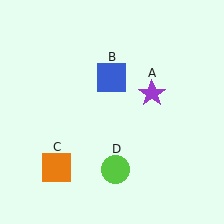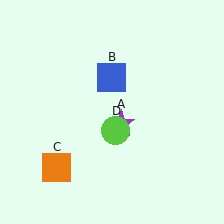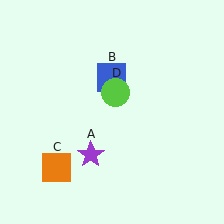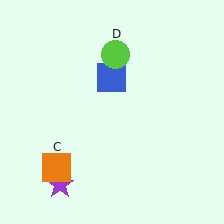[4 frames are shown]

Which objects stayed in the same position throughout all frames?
Blue square (object B) and orange square (object C) remained stationary.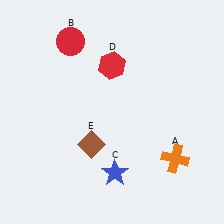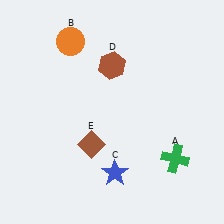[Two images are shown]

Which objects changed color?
A changed from orange to green. B changed from red to orange. D changed from red to brown.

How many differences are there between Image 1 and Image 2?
There are 3 differences between the two images.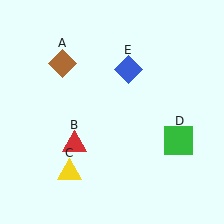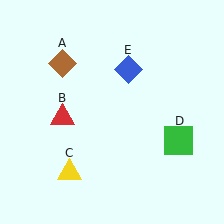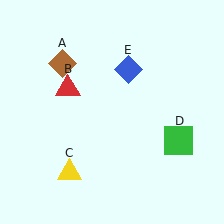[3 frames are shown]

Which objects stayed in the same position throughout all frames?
Brown diamond (object A) and yellow triangle (object C) and green square (object D) and blue diamond (object E) remained stationary.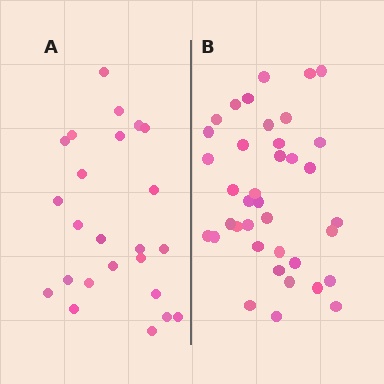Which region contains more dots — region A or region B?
Region B (the right region) has more dots.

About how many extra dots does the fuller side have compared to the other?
Region B has approximately 15 more dots than region A.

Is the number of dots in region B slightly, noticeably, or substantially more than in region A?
Region B has substantially more. The ratio is roughly 1.6 to 1.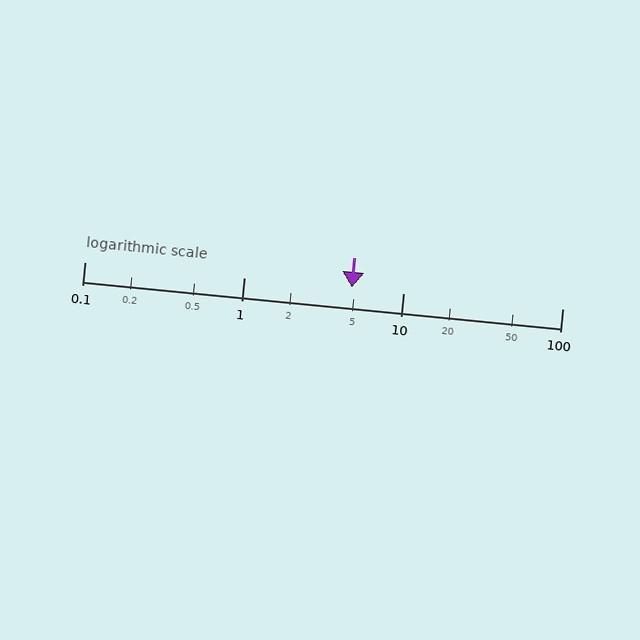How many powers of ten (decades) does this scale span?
The scale spans 3 decades, from 0.1 to 100.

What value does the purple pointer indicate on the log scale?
The pointer indicates approximately 4.8.